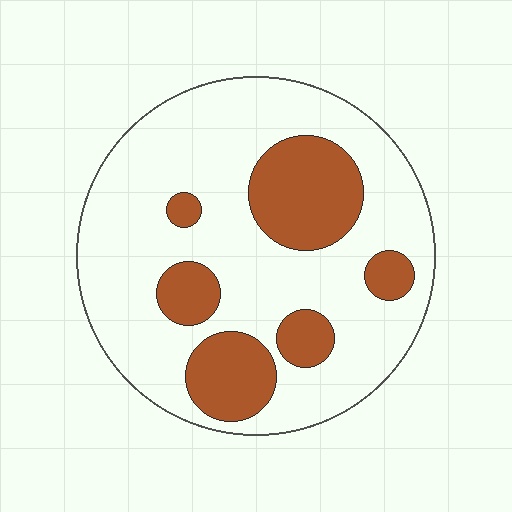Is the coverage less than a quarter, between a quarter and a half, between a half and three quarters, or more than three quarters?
Between a quarter and a half.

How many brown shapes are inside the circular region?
6.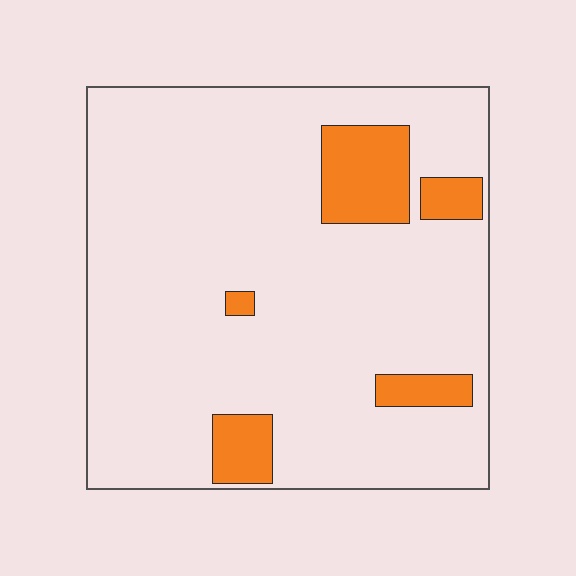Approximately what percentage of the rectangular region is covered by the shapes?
Approximately 10%.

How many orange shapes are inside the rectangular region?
5.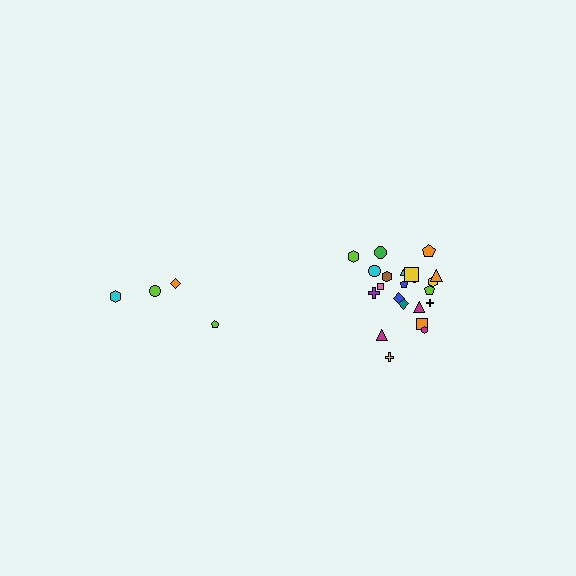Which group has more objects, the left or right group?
The right group.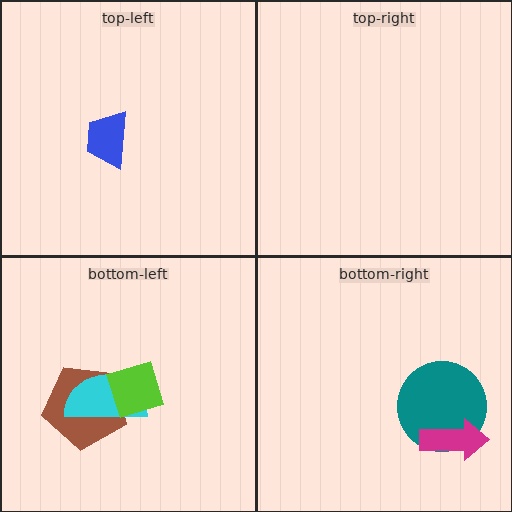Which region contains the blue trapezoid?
The top-left region.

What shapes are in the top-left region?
The blue trapezoid.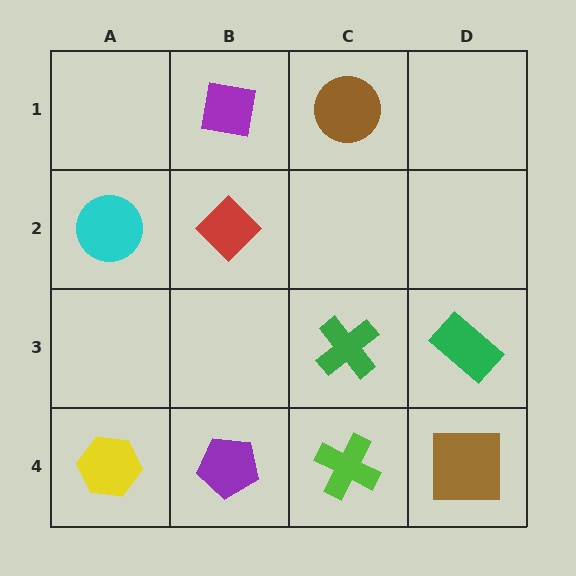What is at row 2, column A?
A cyan circle.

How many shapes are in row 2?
2 shapes.